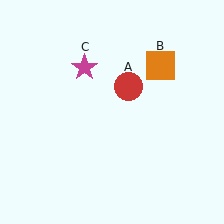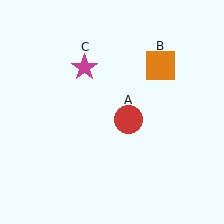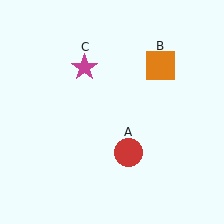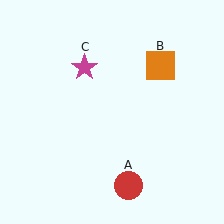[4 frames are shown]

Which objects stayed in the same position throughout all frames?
Orange square (object B) and magenta star (object C) remained stationary.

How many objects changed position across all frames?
1 object changed position: red circle (object A).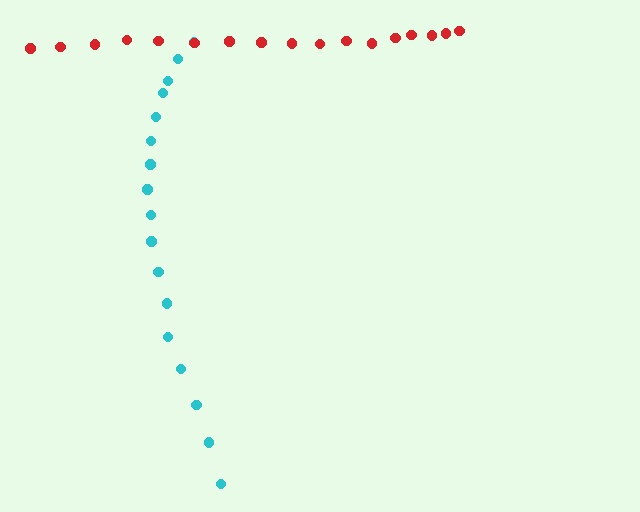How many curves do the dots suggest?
There are 2 distinct paths.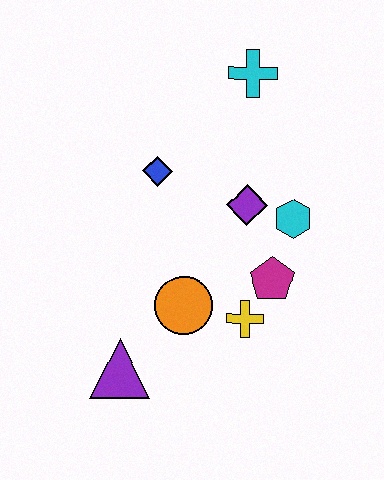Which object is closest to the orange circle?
The yellow cross is closest to the orange circle.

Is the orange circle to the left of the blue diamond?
No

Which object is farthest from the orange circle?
The cyan cross is farthest from the orange circle.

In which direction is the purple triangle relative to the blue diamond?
The purple triangle is below the blue diamond.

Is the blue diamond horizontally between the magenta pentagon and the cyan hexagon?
No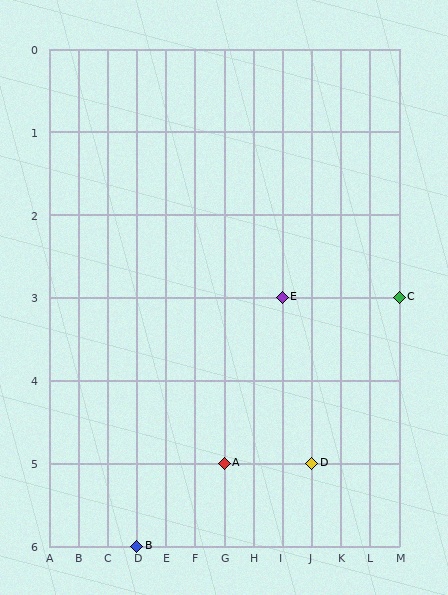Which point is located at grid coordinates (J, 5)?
Point D is at (J, 5).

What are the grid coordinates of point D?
Point D is at grid coordinates (J, 5).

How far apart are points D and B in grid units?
Points D and B are 6 columns and 1 row apart (about 6.1 grid units diagonally).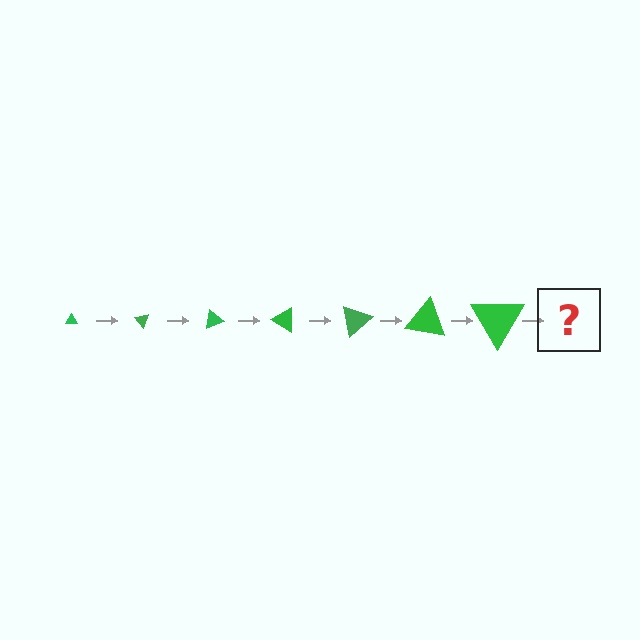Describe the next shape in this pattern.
It should be a triangle, larger than the previous one and rotated 350 degrees from the start.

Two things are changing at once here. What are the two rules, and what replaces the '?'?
The two rules are that the triangle grows larger each step and it rotates 50 degrees each step. The '?' should be a triangle, larger than the previous one and rotated 350 degrees from the start.